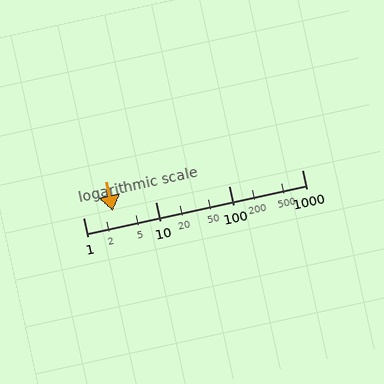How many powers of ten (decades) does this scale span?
The scale spans 3 decades, from 1 to 1000.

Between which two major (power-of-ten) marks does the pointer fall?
The pointer is between 1 and 10.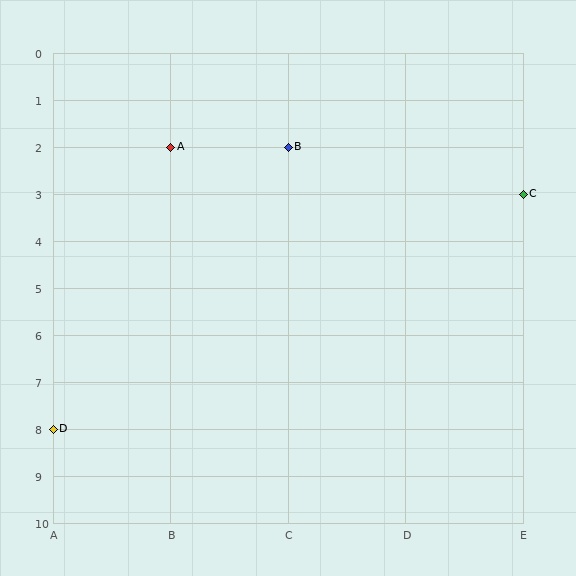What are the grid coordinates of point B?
Point B is at grid coordinates (C, 2).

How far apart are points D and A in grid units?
Points D and A are 1 column and 6 rows apart (about 6.1 grid units diagonally).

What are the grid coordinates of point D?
Point D is at grid coordinates (A, 8).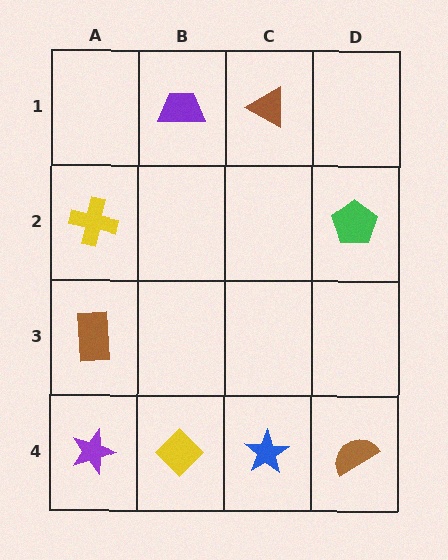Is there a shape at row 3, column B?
No, that cell is empty.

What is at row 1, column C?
A brown triangle.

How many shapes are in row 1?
2 shapes.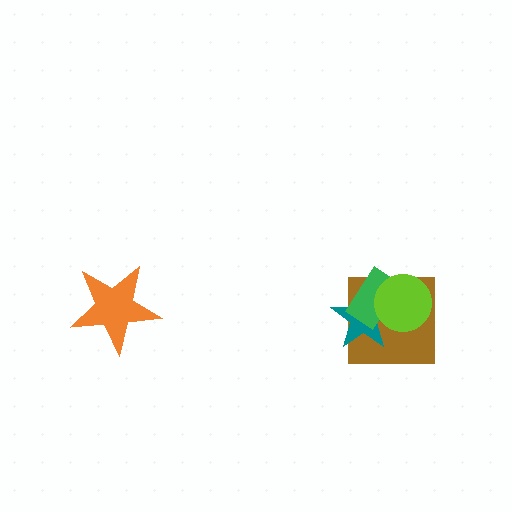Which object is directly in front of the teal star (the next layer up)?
The green rectangle is directly in front of the teal star.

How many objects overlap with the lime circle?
3 objects overlap with the lime circle.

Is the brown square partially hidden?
Yes, it is partially covered by another shape.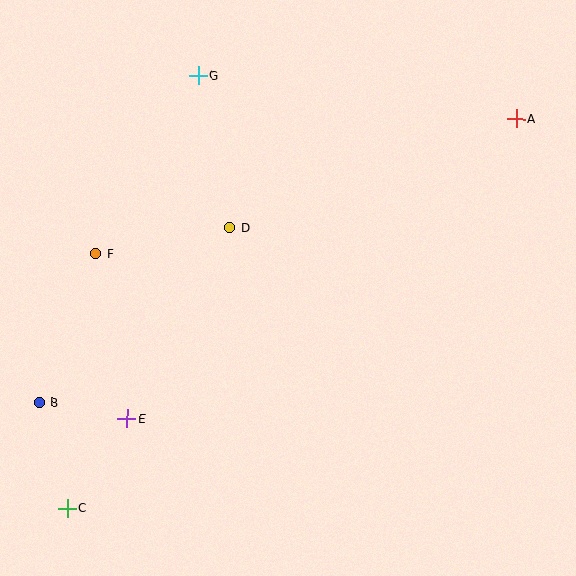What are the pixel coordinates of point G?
Point G is at (198, 75).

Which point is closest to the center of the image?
Point D at (230, 228) is closest to the center.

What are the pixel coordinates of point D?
Point D is at (230, 228).